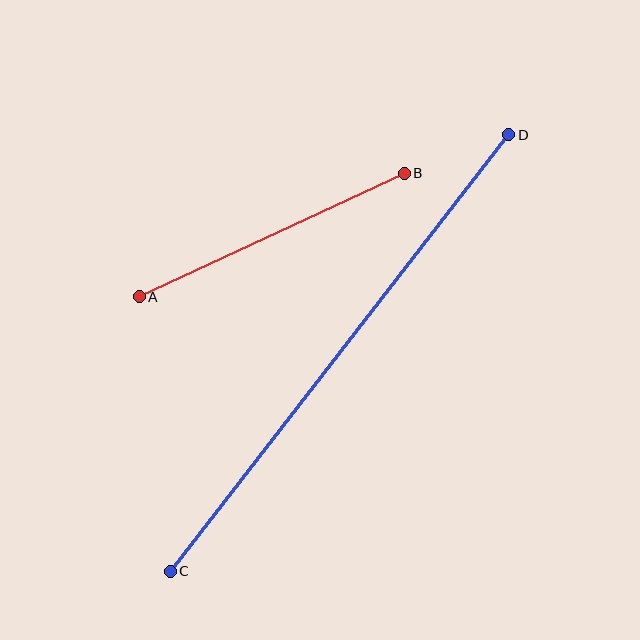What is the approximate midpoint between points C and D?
The midpoint is at approximately (339, 353) pixels.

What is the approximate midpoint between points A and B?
The midpoint is at approximately (272, 235) pixels.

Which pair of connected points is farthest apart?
Points C and D are farthest apart.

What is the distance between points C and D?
The distance is approximately 553 pixels.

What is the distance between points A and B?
The distance is approximately 293 pixels.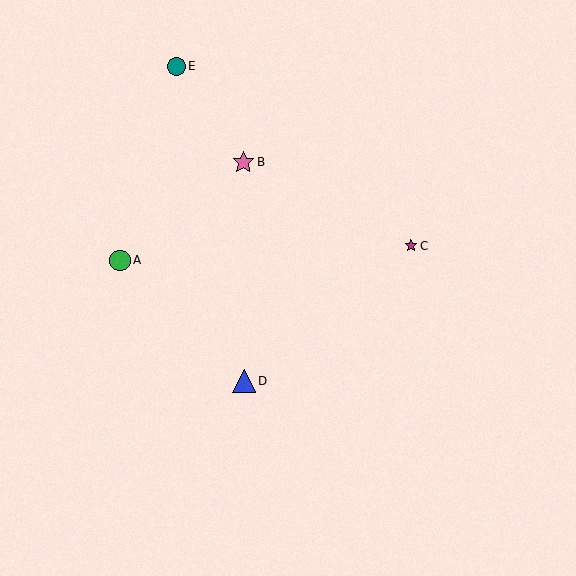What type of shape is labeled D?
Shape D is a blue triangle.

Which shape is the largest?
The blue triangle (labeled D) is the largest.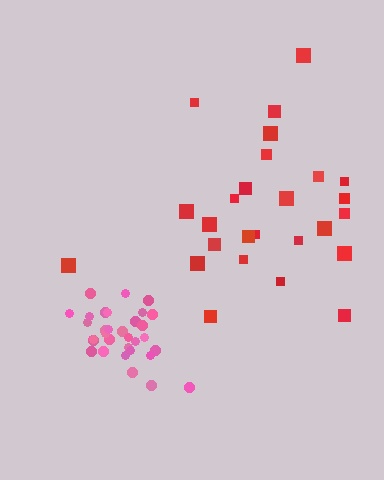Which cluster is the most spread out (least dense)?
Red.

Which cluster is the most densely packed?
Pink.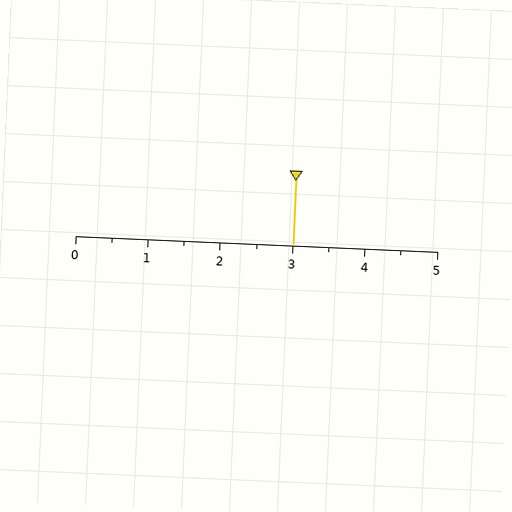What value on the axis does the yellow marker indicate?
The marker indicates approximately 3.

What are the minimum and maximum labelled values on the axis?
The axis runs from 0 to 5.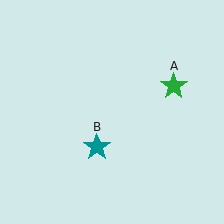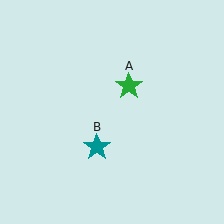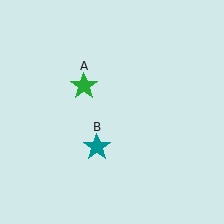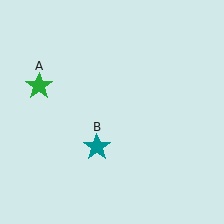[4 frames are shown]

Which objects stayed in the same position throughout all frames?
Teal star (object B) remained stationary.